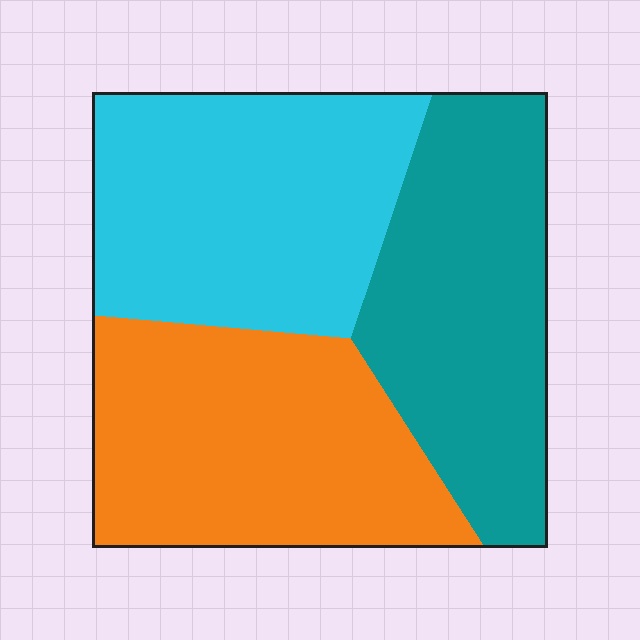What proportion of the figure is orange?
Orange takes up about one third (1/3) of the figure.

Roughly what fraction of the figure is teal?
Teal takes up about one third (1/3) of the figure.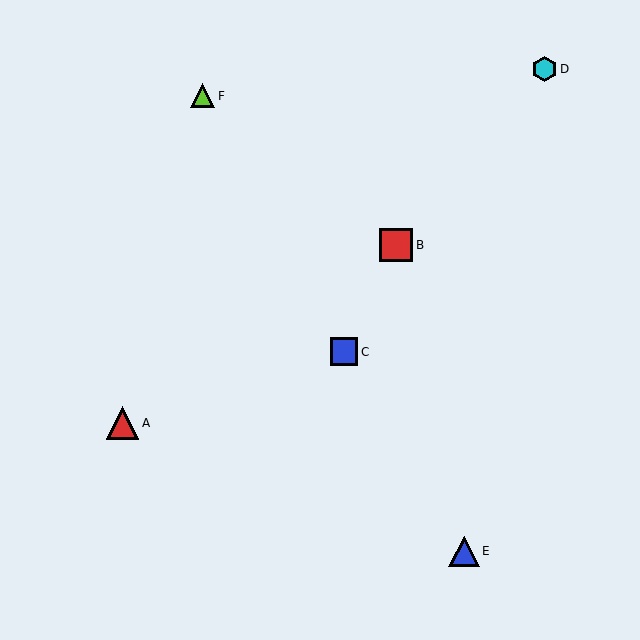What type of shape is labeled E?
Shape E is a blue triangle.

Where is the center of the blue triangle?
The center of the blue triangle is at (464, 551).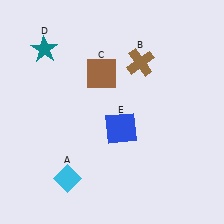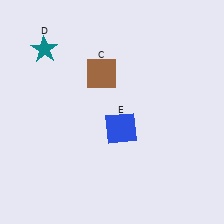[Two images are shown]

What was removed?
The cyan diamond (A), the brown cross (B) were removed in Image 2.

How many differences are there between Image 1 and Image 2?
There are 2 differences between the two images.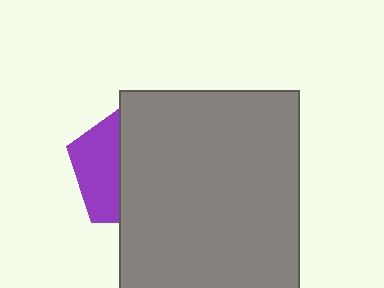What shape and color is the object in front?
The object in front is a gray rectangle.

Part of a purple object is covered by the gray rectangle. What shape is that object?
It is a pentagon.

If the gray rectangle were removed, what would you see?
You would see the complete purple pentagon.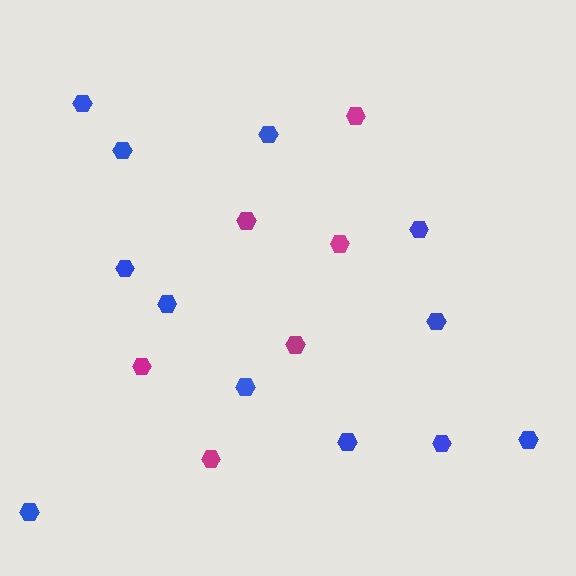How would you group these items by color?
There are 2 groups: one group of blue hexagons (12) and one group of magenta hexagons (6).